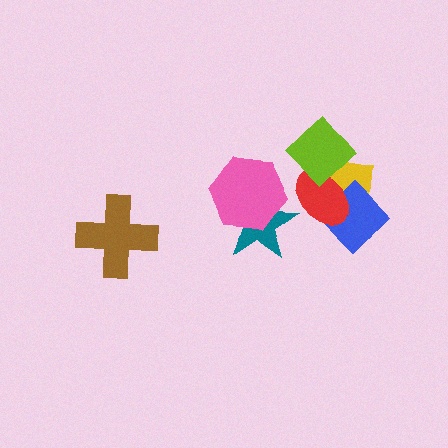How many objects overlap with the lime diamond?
2 objects overlap with the lime diamond.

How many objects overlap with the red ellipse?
3 objects overlap with the red ellipse.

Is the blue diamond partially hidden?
Yes, it is partially covered by another shape.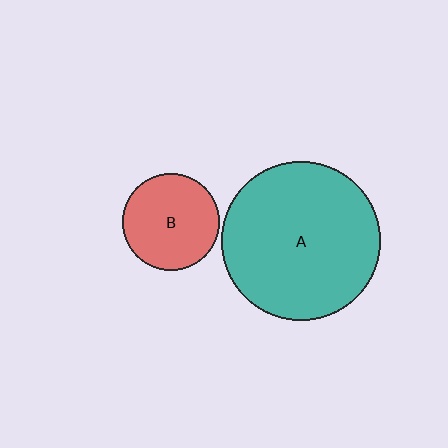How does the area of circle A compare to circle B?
Approximately 2.7 times.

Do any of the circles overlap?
No, none of the circles overlap.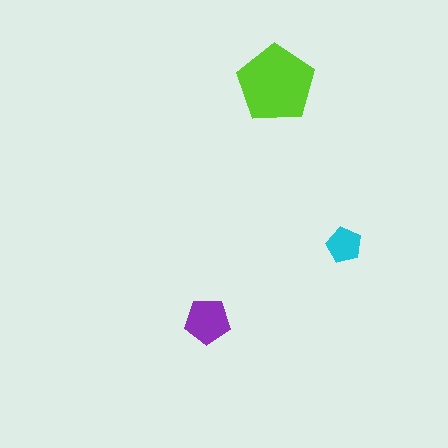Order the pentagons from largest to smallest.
the lime one, the purple one, the cyan one.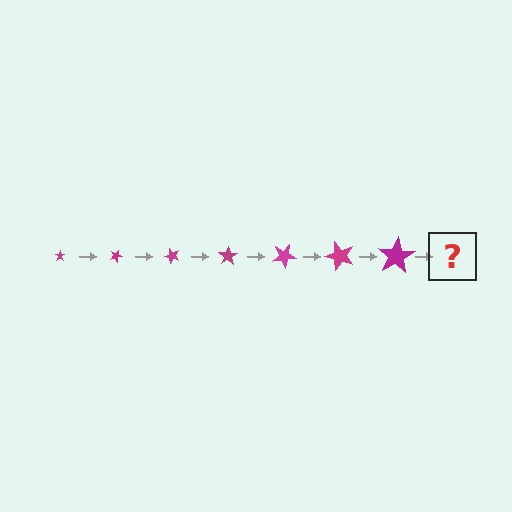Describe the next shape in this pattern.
It should be a star, larger than the previous one and rotated 175 degrees from the start.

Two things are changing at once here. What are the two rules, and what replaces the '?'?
The two rules are that the star grows larger each step and it rotates 25 degrees each step. The '?' should be a star, larger than the previous one and rotated 175 degrees from the start.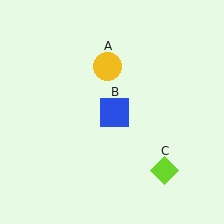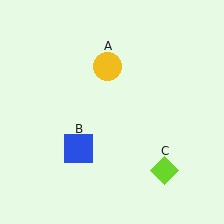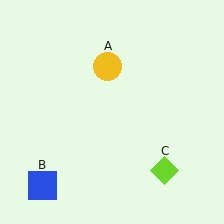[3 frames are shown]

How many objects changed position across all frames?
1 object changed position: blue square (object B).